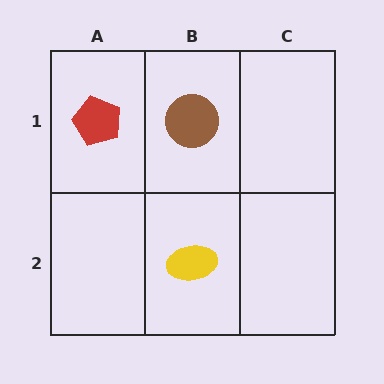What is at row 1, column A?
A red pentagon.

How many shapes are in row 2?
1 shape.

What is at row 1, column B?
A brown circle.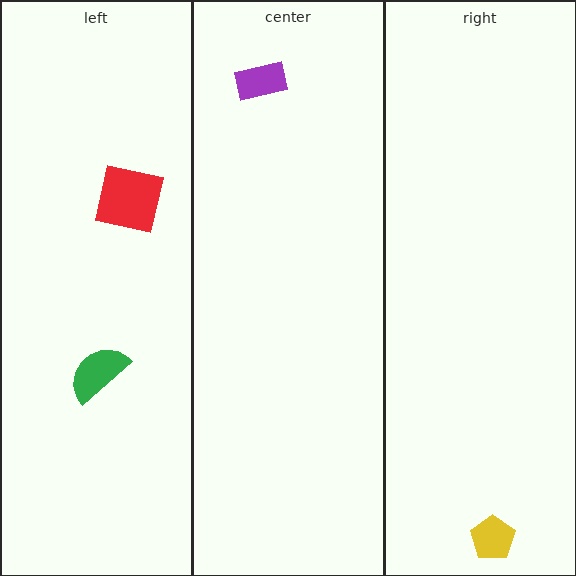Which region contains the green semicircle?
The left region.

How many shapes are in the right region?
1.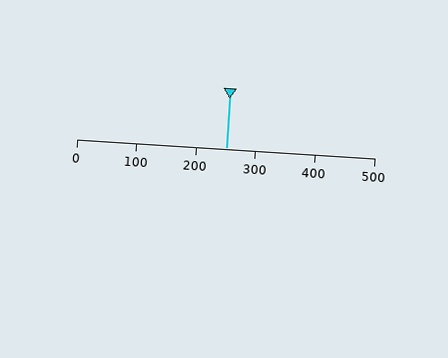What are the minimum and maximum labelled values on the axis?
The axis runs from 0 to 500.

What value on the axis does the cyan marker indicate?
The marker indicates approximately 250.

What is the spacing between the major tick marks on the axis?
The major ticks are spaced 100 apart.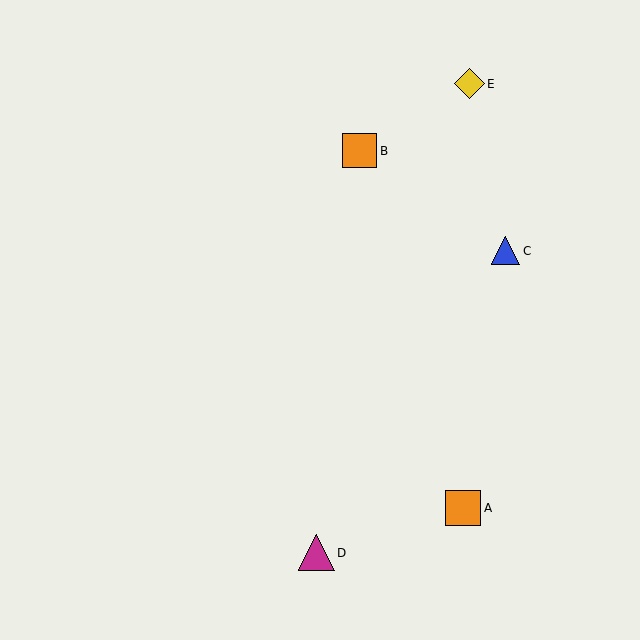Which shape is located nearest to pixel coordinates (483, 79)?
The yellow diamond (labeled E) at (469, 84) is nearest to that location.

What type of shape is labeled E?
Shape E is a yellow diamond.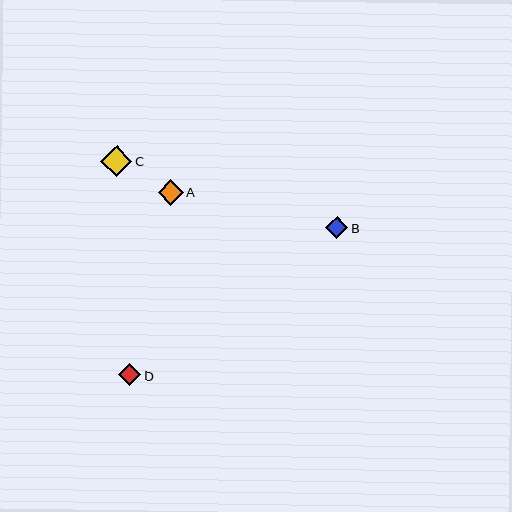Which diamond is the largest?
Diamond C is the largest with a size of approximately 31 pixels.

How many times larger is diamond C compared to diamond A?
Diamond C is approximately 1.2 times the size of diamond A.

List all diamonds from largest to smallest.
From largest to smallest: C, A, D, B.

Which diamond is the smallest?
Diamond B is the smallest with a size of approximately 22 pixels.